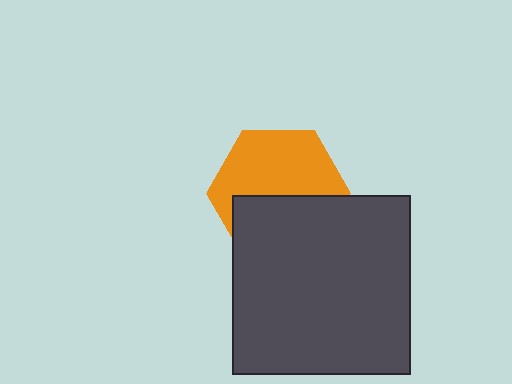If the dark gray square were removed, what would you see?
You would see the complete orange hexagon.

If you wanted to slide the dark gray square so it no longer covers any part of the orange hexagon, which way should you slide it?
Slide it down — that is the most direct way to separate the two shapes.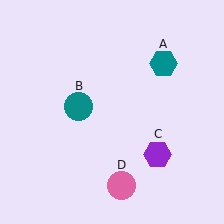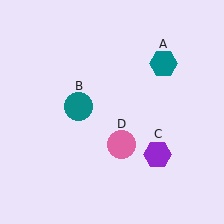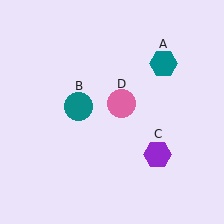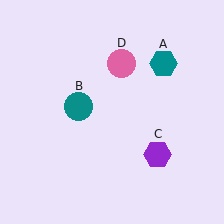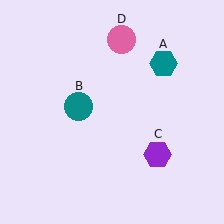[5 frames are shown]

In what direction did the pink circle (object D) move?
The pink circle (object D) moved up.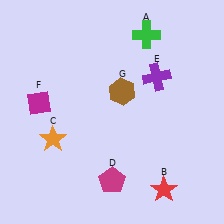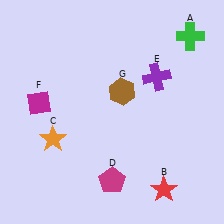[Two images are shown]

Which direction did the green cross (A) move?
The green cross (A) moved right.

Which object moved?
The green cross (A) moved right.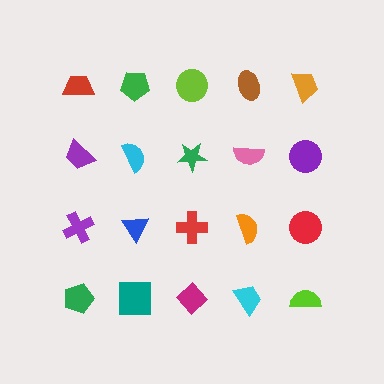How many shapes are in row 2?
5 shapes.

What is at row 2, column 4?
A pink semicircle.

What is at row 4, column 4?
A cyan trapezoid.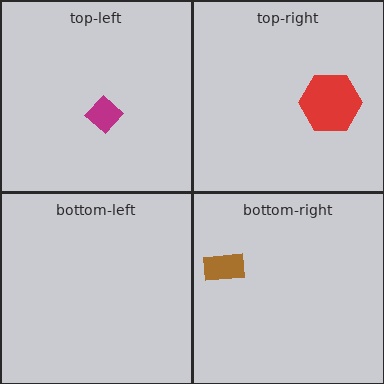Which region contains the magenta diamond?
The top-left region.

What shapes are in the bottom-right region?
The brown rectangle.